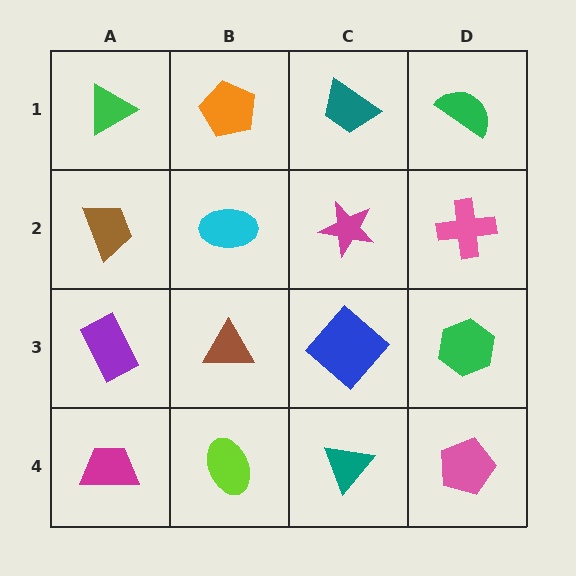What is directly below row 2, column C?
A blue diamond.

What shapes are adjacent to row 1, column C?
A magenta star (row 2, column C), an orange pentagon (row 1, column B), a green semicircle (row 1, column D).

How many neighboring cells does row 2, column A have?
3.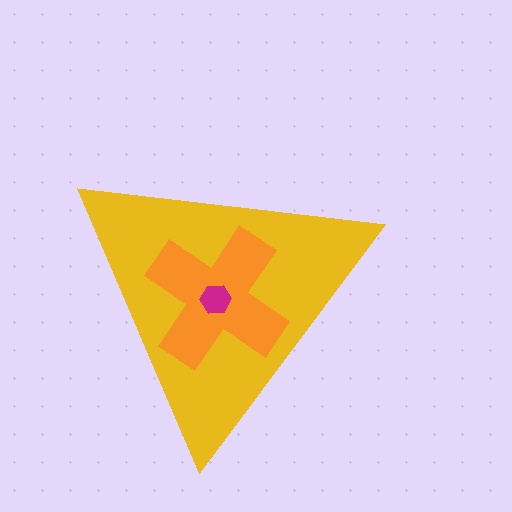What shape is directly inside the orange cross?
The magenta hexagon.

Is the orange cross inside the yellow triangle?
Yes.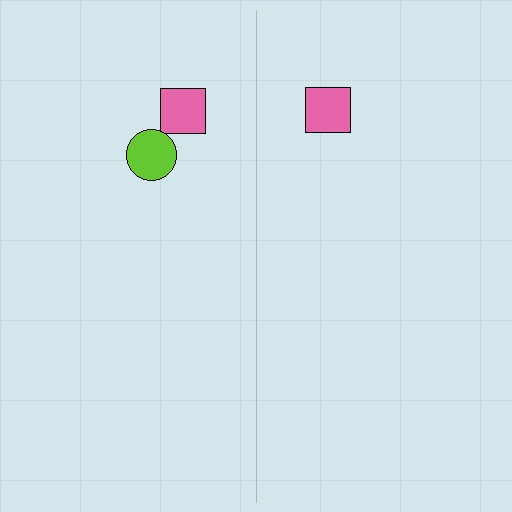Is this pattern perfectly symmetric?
No, the pattern is not perfectly symmetric. A lime circle is missing from the right side.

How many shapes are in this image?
There are 3 shapes in this image.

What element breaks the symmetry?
A lime circle is missing from the right side.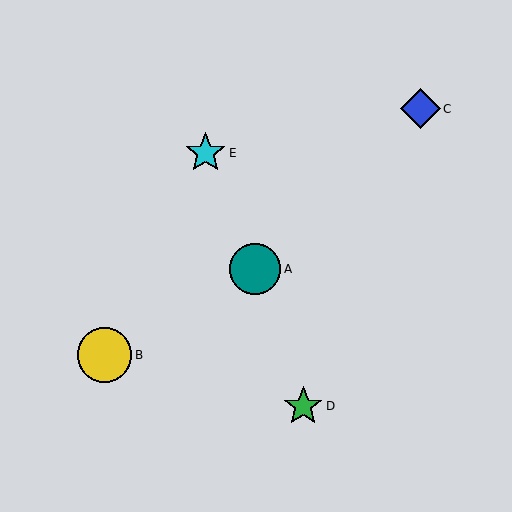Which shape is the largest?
The yellow circle (labeled B) is the largest.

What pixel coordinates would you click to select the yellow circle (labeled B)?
Click at (104, 355) to select the yellow circle B.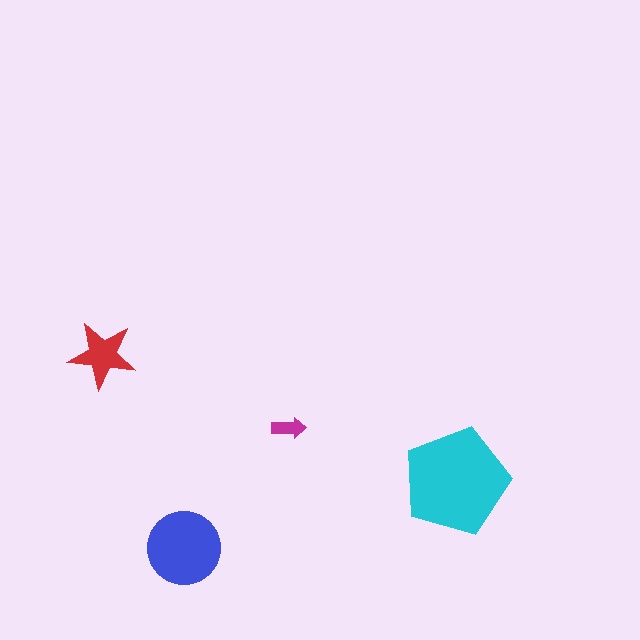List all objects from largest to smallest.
The cyan pentagon, the blue circle, the red star, the magenta arrow.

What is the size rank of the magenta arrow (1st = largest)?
4th.